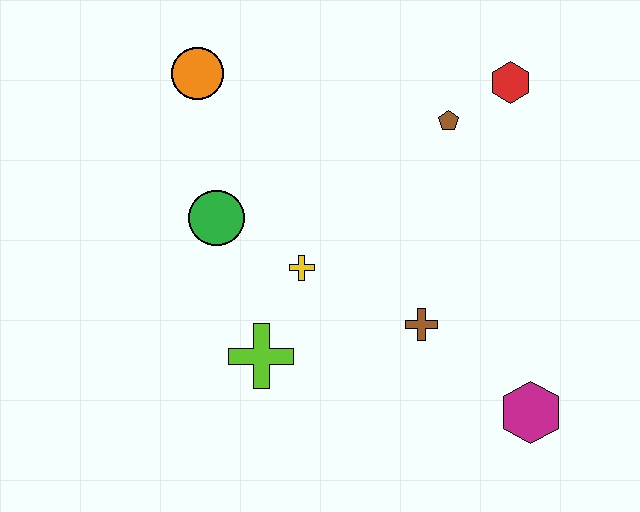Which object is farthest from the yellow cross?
The red hexagon is farthest from the yellow cross.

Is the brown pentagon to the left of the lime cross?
No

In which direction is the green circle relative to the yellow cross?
The green circle is to the left of the yellow cross.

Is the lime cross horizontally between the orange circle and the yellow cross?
Yes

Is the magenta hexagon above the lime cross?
No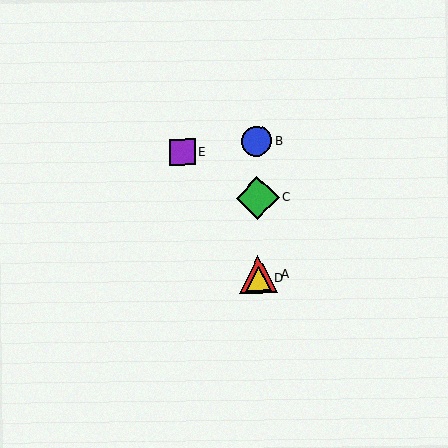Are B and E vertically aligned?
No, B is at x≈257 and E is at x≈182.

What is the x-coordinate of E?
Object E is at x≈182.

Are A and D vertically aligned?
Yes, both are at x≈258.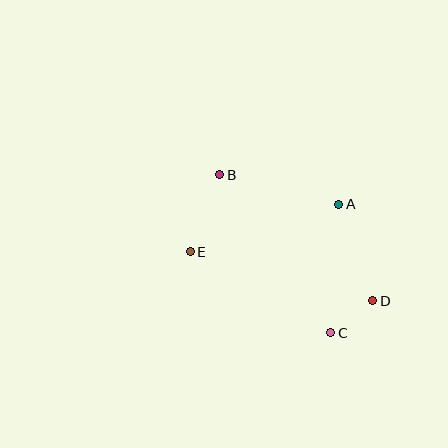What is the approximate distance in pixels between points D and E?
The distance between D and E is approximately 189 pixels.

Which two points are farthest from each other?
Points B and D are farthest from each other.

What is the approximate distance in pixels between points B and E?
The distance between B and E is approximately 83 pixels.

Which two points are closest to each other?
Points C and D are closest to each other.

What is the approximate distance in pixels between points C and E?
The distance between C and E is approximately 163 pixels.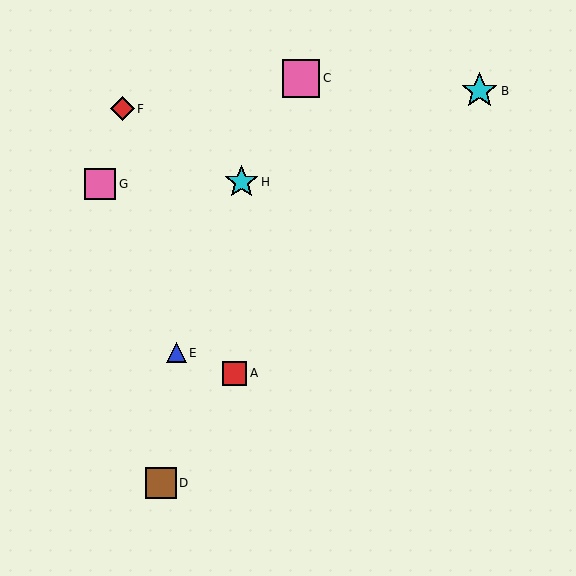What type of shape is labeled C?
Shape C is a pink square.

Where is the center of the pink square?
The center of the pink square is at (301, 78).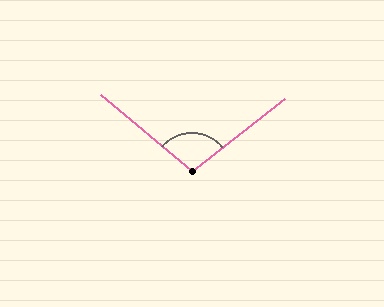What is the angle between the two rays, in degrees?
Approximately 102 degrees.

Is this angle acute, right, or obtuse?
It is obtuse.